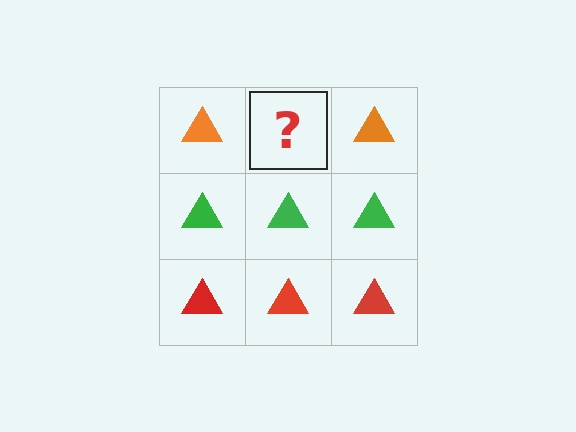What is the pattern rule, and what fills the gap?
The rule is that each row has a consistent color. The gap should be filled with an orange triangle.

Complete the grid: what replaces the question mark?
The question mark should be replaced with an orange triangle.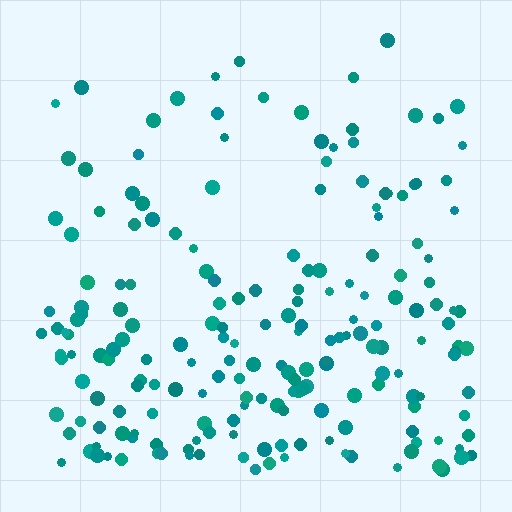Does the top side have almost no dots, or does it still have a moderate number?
Still a moderate number, just noticeably fewer than the bottom.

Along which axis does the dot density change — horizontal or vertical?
Vertical.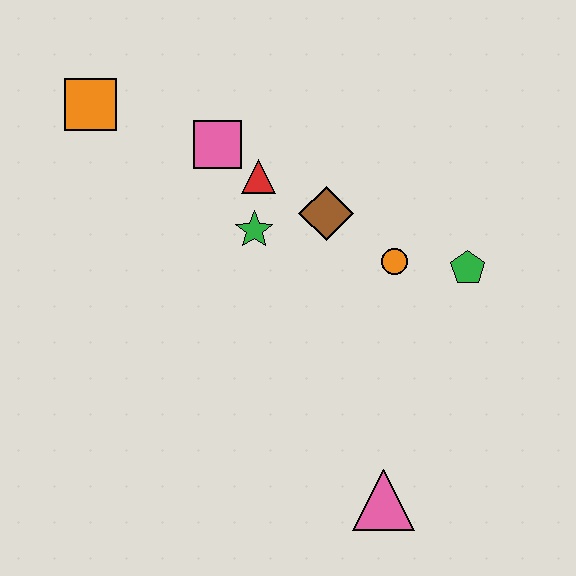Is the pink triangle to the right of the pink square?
Yes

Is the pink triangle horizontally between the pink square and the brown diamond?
No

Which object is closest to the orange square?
The pink square is closest to the orange square.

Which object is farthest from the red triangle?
The pink triangle is farthest from the red triangle.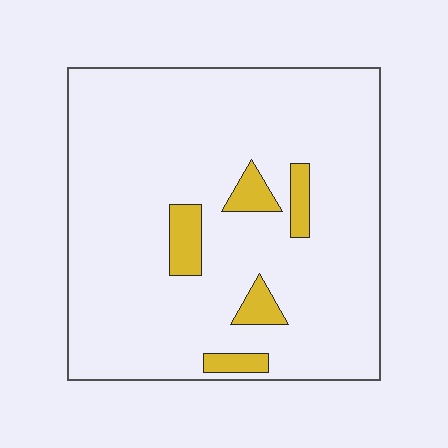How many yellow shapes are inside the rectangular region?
5.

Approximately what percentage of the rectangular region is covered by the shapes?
Approximately 10%.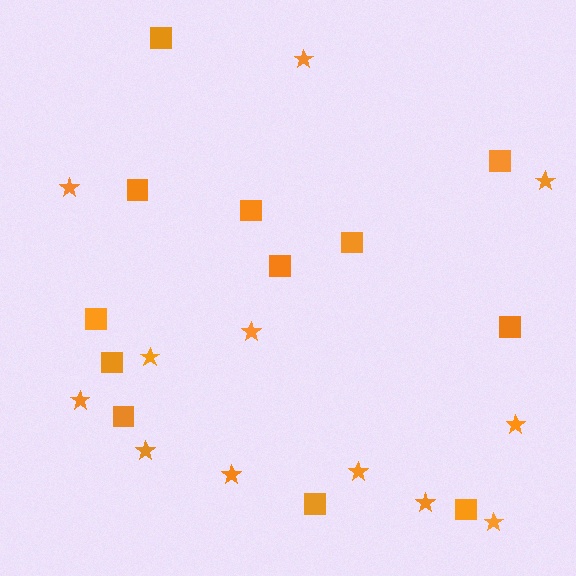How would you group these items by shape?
There are 2 groups: one group of squares (12) and one group of stars (12).